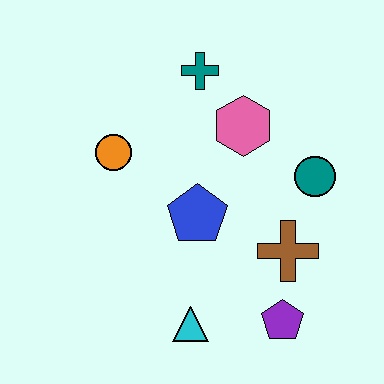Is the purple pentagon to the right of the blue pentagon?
Yes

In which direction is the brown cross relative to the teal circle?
The brown cross is below the teal circle.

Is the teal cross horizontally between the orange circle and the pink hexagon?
Yes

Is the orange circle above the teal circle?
Yes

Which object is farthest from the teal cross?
The purple pentagon is farthest from the teal cross.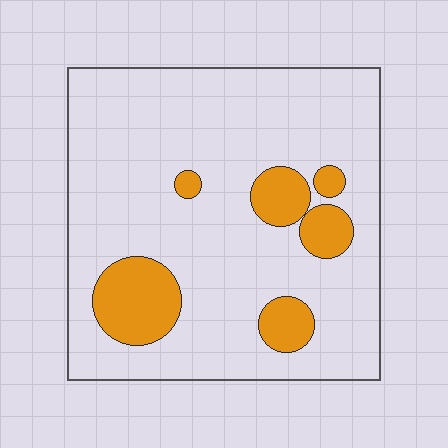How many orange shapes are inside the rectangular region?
6.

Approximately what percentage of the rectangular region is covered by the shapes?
Approximately 15%.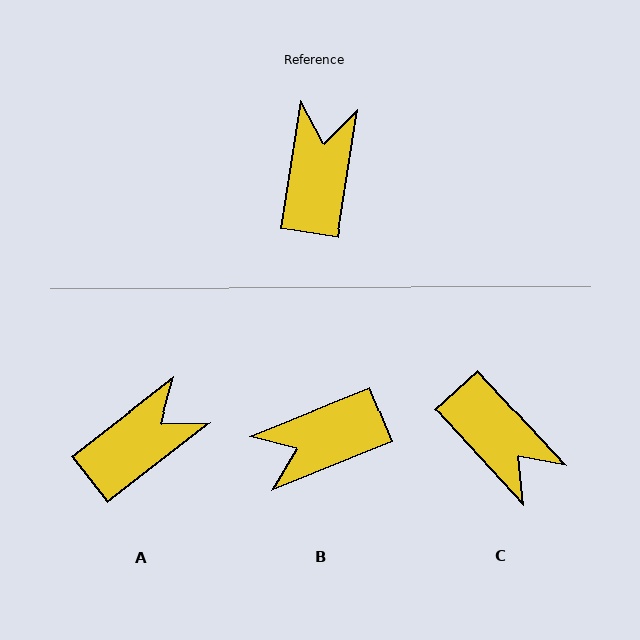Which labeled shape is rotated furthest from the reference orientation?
C, about 128 degrees away.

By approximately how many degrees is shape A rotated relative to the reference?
Approximately 43 degrees clockwise.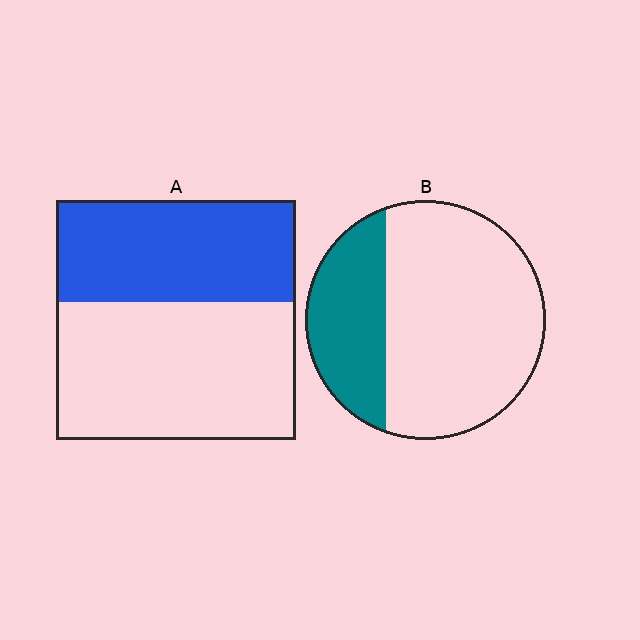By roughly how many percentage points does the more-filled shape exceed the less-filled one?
By roughly 15 percentage points (A over B).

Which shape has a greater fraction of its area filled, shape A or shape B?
Shape A.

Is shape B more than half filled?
No.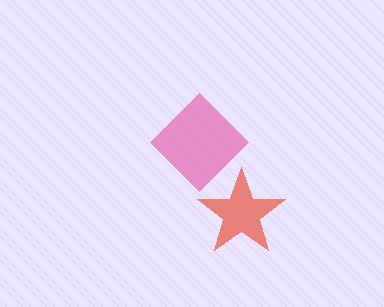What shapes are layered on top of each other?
The layered shapes are: a pink diamond, a red star.